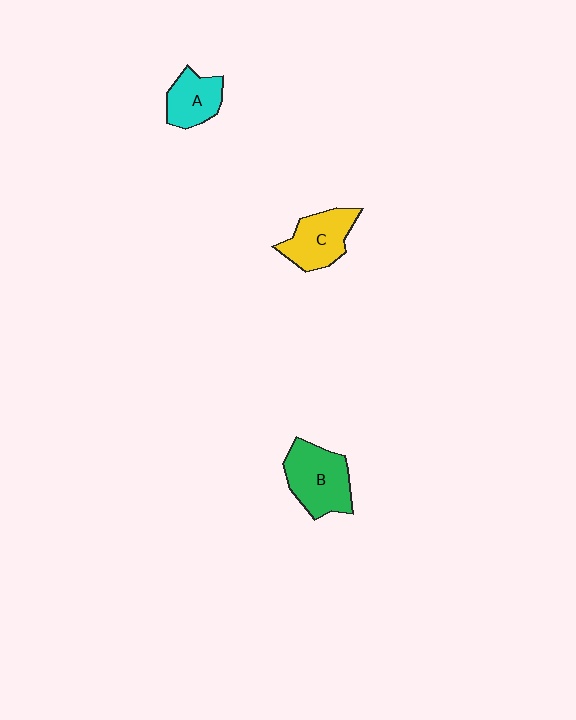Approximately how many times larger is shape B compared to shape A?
Approximately 1.5 times.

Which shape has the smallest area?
Shape A (cyan).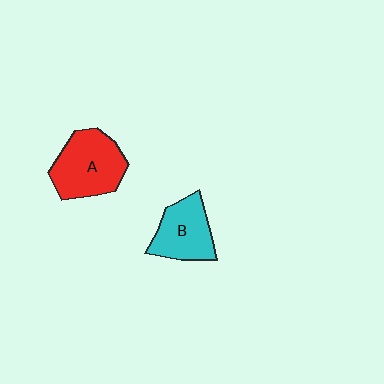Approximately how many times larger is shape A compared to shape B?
Approximately 1.3 times.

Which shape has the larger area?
Shape A (red).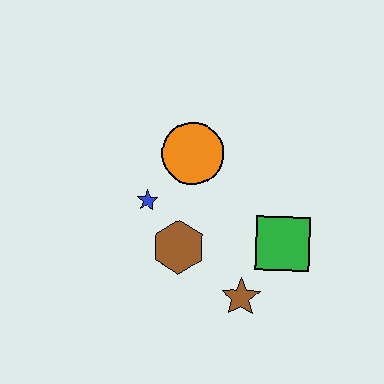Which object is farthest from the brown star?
The orange circle is farthest from the brown star.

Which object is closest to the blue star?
The brown hexagon is closest to the blue star.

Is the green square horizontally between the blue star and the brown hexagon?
No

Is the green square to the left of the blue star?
No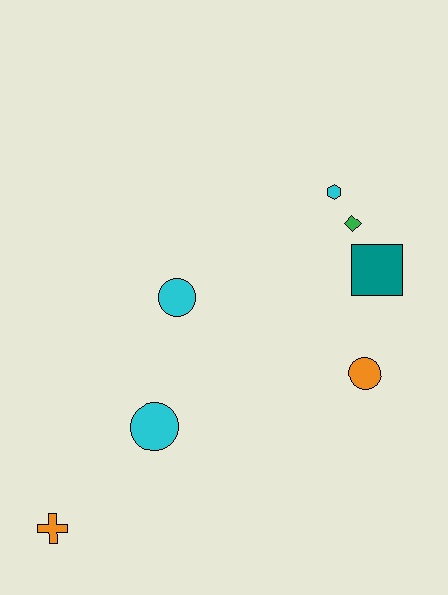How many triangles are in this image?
There are no triangles.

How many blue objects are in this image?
There are no blue objects.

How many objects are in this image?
There are 7 objects.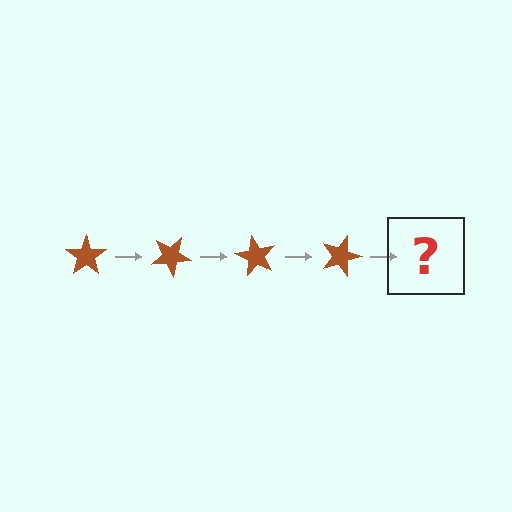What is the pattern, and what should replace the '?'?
The pattern is that the star rotates 30 degrees each step. The '?' should be a brown star rotated 120 degrees.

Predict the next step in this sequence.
The next step is a brown star rotated 120 degrees.